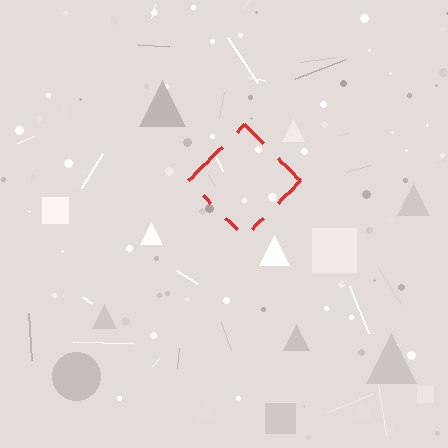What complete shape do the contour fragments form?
The contour fragments form a diamond.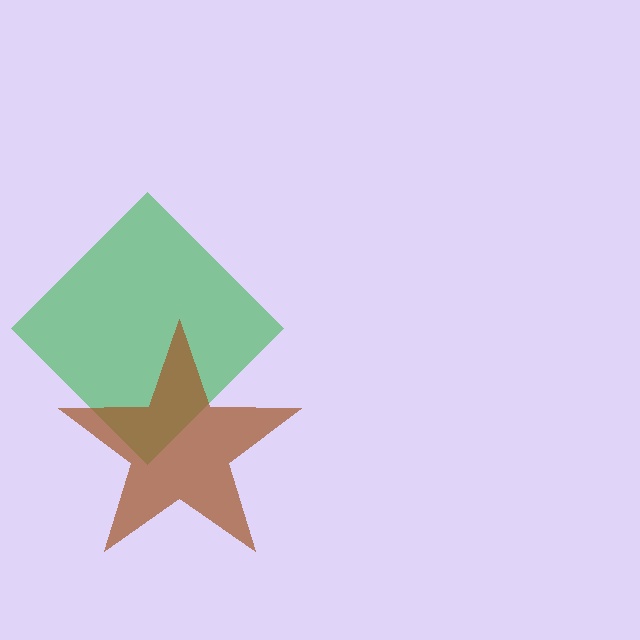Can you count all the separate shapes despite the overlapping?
Yes, there are 2 separate shapes.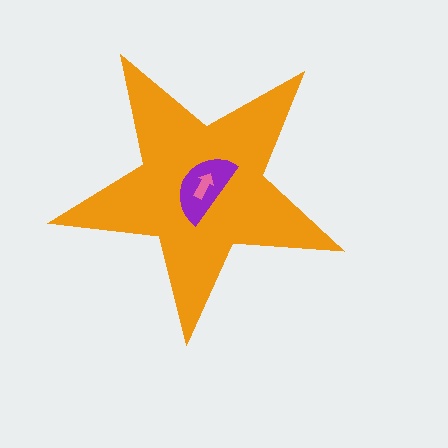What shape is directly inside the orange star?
The purple semicircle.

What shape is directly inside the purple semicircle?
The pink arrow.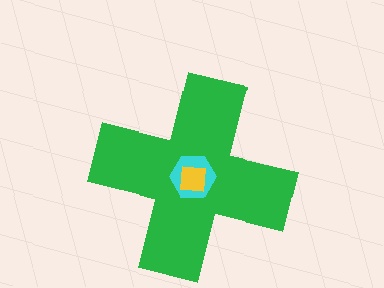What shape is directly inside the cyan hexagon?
The yellow square.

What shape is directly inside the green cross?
The cyan hexagon.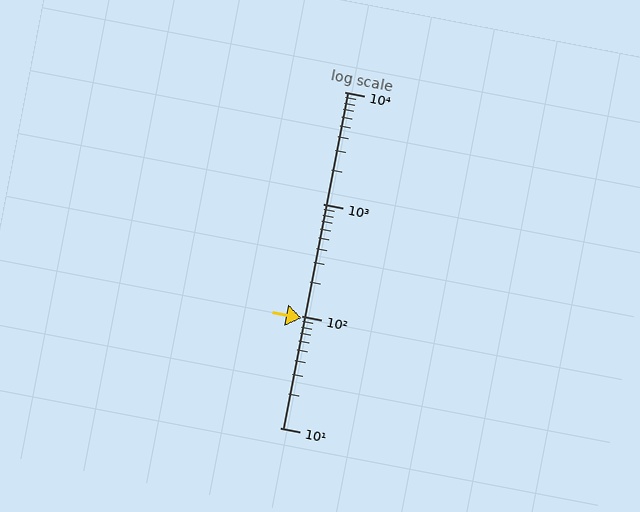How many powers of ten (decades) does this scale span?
The scale spans 3 decades, from 10 to 10000.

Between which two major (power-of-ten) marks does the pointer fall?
The pointer is between 10 and 100.